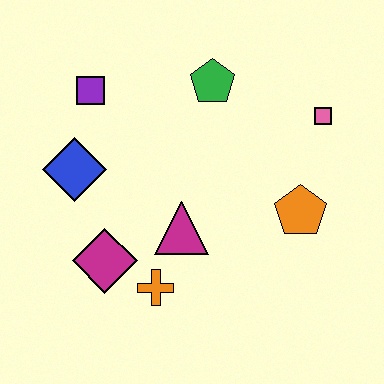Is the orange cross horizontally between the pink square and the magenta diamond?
Yes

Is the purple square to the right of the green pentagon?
No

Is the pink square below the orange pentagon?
No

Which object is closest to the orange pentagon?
The pink square is closest to the orange pentagon.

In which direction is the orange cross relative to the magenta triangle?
The orange cross is below the magenta triangle.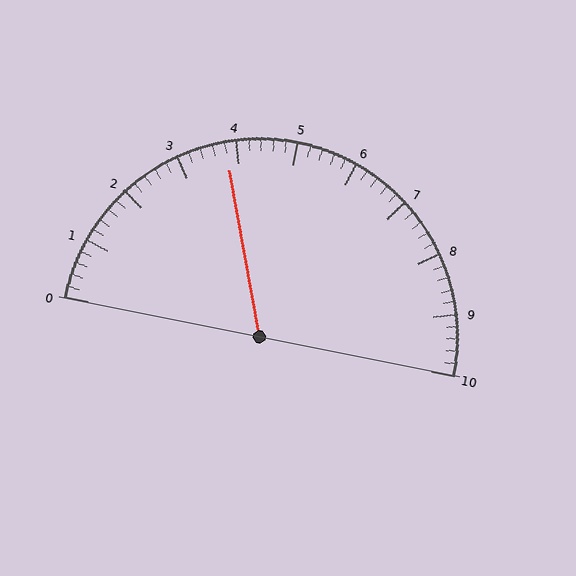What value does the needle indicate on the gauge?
The needle indicates approximately 3.8.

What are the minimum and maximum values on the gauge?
The gauge ranges from 0 to 10.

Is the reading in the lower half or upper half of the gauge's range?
The reading is in the lower half of the range (0 to 10).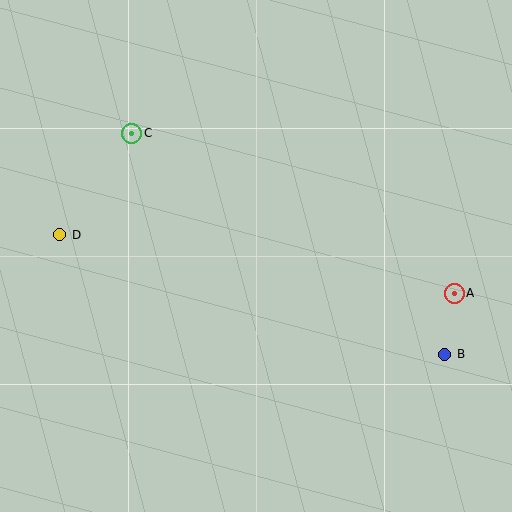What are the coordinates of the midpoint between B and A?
The midpoint between B and A is at (450, 324).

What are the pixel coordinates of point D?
Point D is at (59, 235).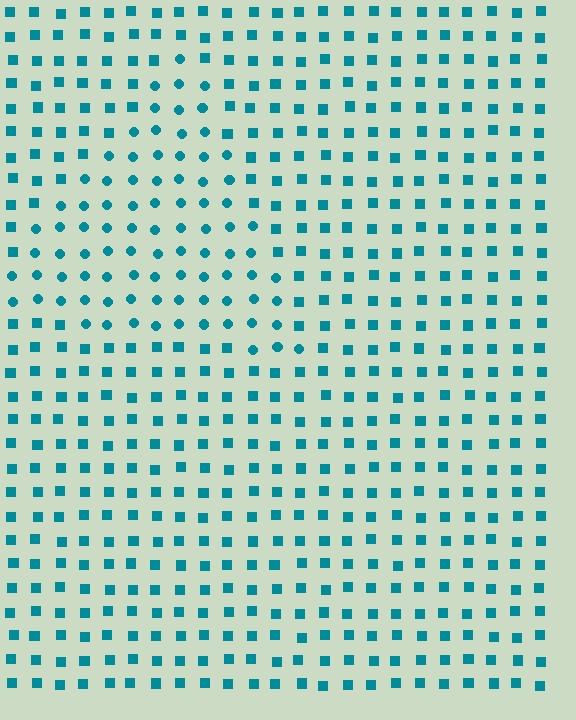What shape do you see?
I see a triangle.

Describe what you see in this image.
The image is filled with small teal elements arranged in a uniform grid. A triangle-shaped region contains circles, while the surrounding area contains squares. The boundary is defined purely by the change in element shape.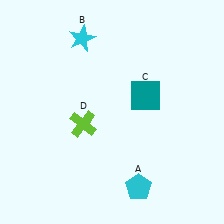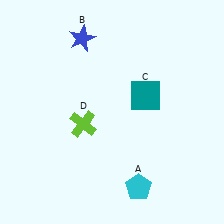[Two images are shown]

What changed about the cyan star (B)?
In Image 1, B is cyan. In Image 2, it changed to blue.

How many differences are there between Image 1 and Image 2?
There is 1 difference between the two images.